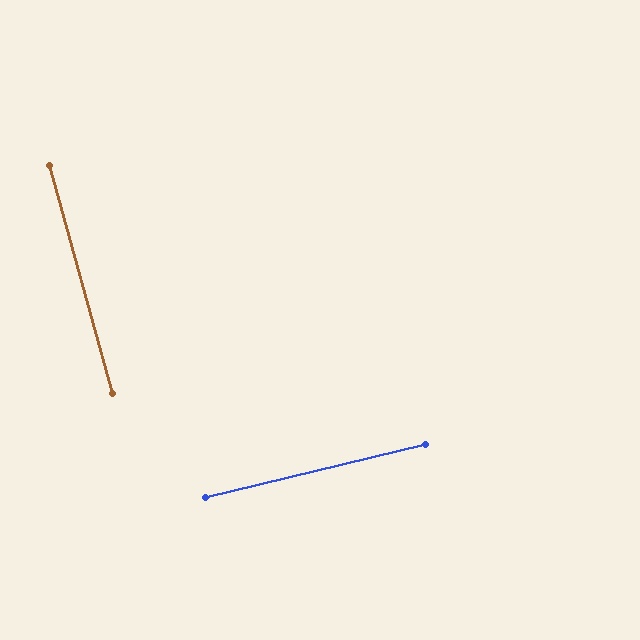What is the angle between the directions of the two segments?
Approximately 88 degrees.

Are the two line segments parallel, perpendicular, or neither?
Perpendicular — they meet at approximately 88°.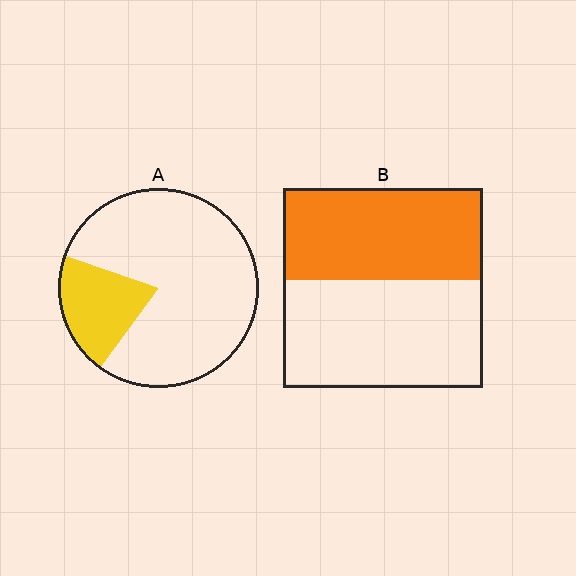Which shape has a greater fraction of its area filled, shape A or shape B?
Shape B.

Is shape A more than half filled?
No.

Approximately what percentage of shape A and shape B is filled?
A is approximately 20% and B is approximately 45%.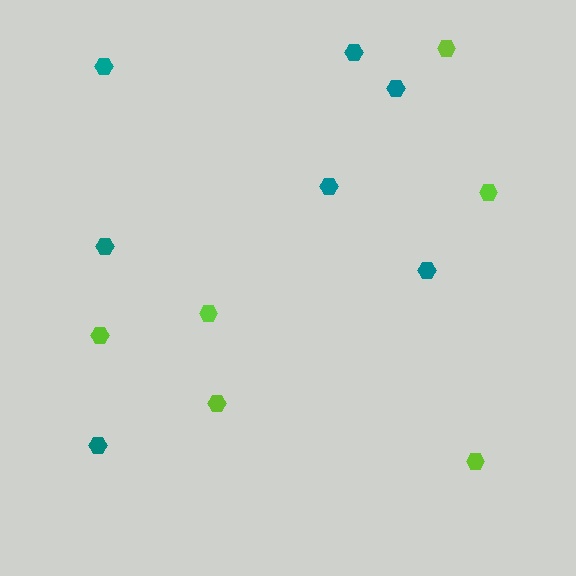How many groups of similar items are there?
There are 2 groups: one group of lime hexagons (6) and one group of teal hexagons (7).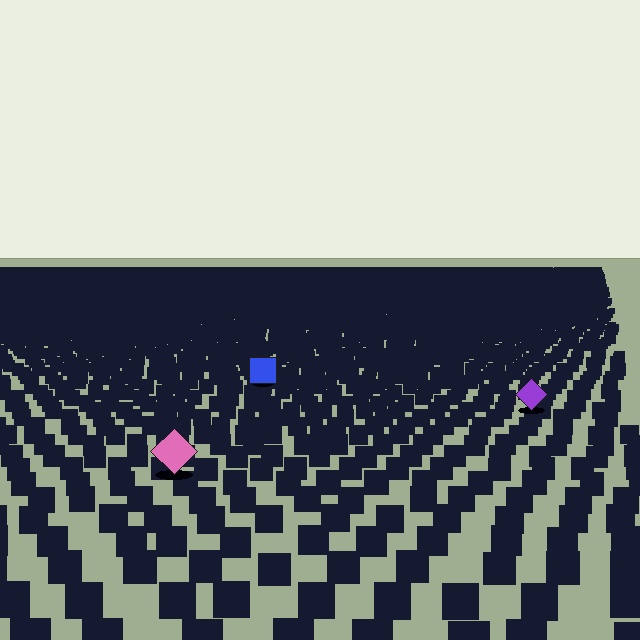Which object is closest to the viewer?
The pink diamond is closest. The texture marks near it are larger and more spread out.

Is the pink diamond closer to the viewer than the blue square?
Yes. The pink diamond is closer — you can tell from the texture gradient: the ground texture is coarser near it.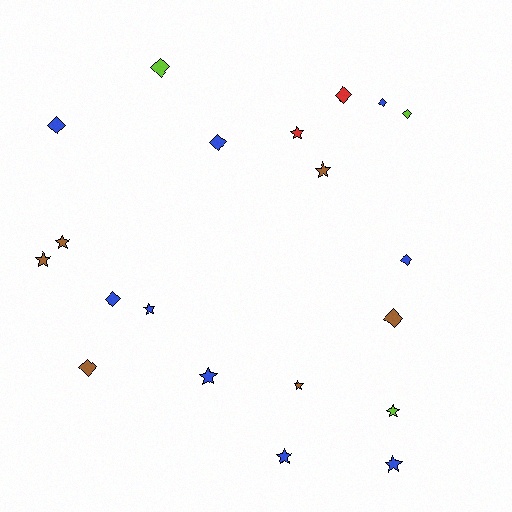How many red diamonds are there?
There is 1 red diamond.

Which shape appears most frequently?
Star, with 10 objects.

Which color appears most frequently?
Blue, with 9 objects.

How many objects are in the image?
There are 20 objects.